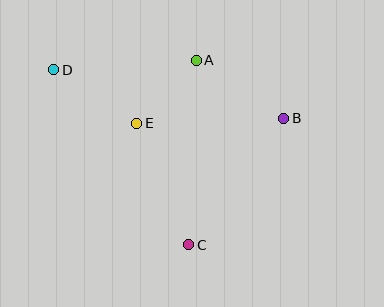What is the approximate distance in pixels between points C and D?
The distance between C and D is approximately 221 pixels.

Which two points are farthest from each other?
Points B and D are farthest from each other.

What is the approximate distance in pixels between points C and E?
The distance between C and E is approximately 132 pixels.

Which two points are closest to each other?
Points A and E are closest to each other.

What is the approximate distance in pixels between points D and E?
The distance between D and E is approximately 99 pixels.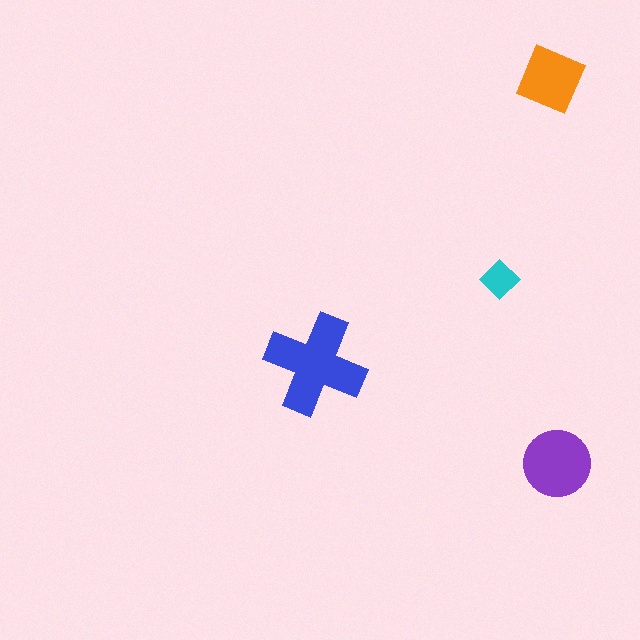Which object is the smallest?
The cyan diamond.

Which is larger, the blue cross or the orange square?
The blue cross.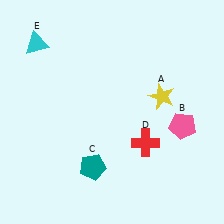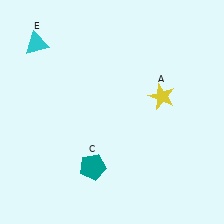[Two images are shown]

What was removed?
The red cross (D), the pink pentagon (B) were removed in Image 2.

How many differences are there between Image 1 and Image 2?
There are 2 differences between the two images.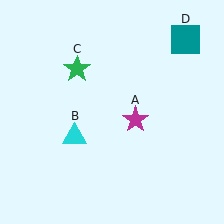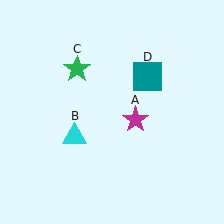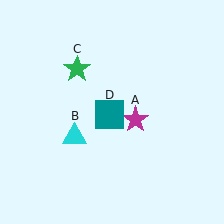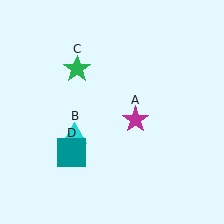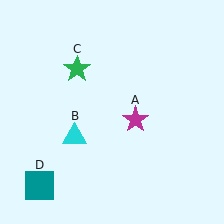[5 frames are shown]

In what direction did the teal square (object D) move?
The teal square (object D) moved down and to the left.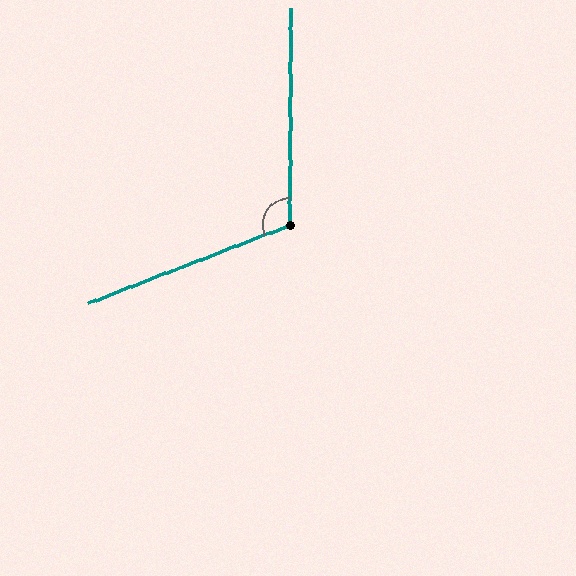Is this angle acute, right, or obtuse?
It is obtuse.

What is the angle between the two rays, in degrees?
Approximately 111 degrees.